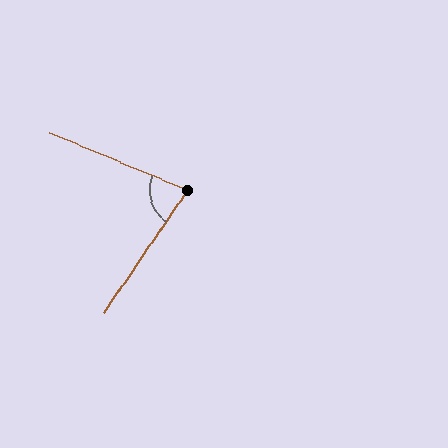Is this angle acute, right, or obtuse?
It is acute.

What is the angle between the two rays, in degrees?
Approximately 78 degrees.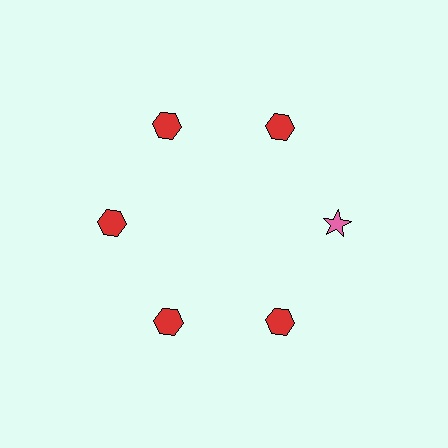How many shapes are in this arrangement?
There are 6 shapes arranged in a ring pattern.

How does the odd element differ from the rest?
It differs in both color (pink instead of red) and shape (star instead of hexagon).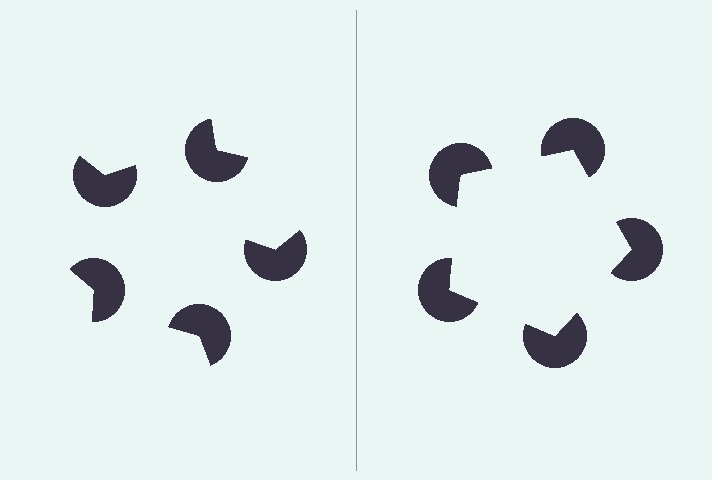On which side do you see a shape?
An illusory pentagon appears on the right side. On the left side the wedge cuts are rotated, so no coherent shape forms.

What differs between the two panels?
The pac-man discs are positioned identically on both sides; only the wedge orientations differ. On the right they align to a pentagon; on the left they are misaligned.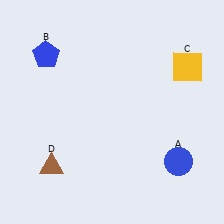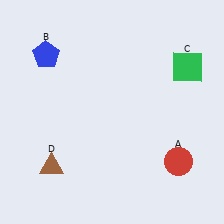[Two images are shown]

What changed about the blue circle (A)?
In Image 1, A is blue. In Image 2, it changed to red.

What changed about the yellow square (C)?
In Image 1, C is yellow. In Image 2, it changed to green.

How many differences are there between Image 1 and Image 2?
There are 2 differences between the two images.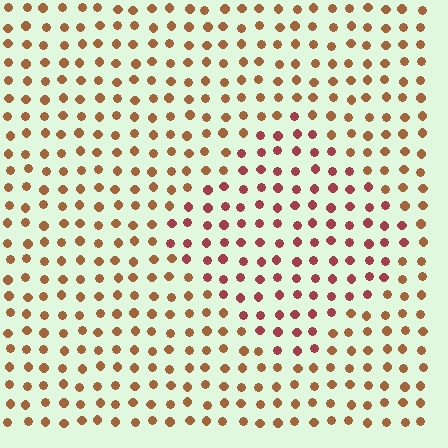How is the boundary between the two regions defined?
The boundary is defined purely by a slight shift in hue (about 32 degrees). Spacing, size, and orientation are identical on both sides.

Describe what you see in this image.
The image is filled with small brown elements in a uniform arrangement. A diamond-shaped region is visible where the elements are tinted to a slightly different hue, forming a subtle color boundary.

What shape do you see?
I see a diamond.